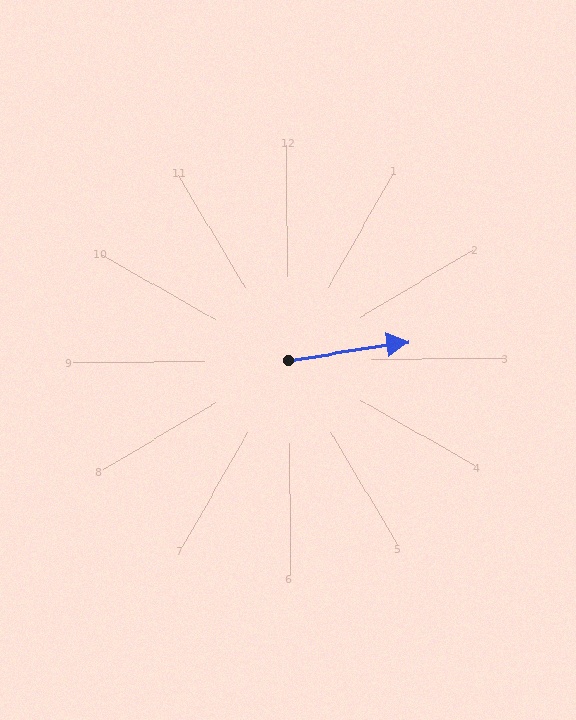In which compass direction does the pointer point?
East.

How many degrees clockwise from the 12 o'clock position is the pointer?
Approximately 82 degrees.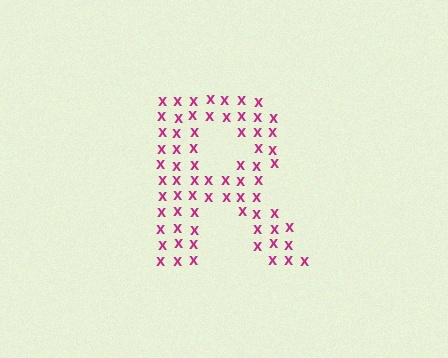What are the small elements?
The small elements are letter X's.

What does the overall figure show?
The overall figure shows the letter R.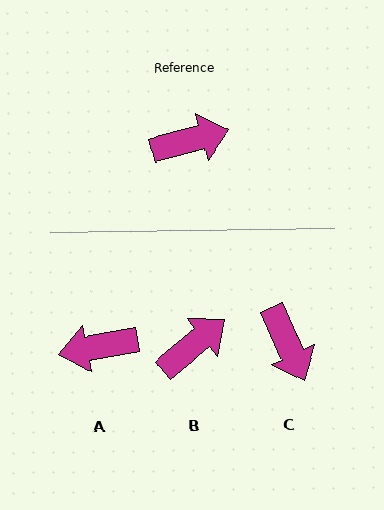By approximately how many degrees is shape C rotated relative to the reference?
Approximately 81 degrees clockwise.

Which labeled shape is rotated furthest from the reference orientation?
A, about 175 degrees away.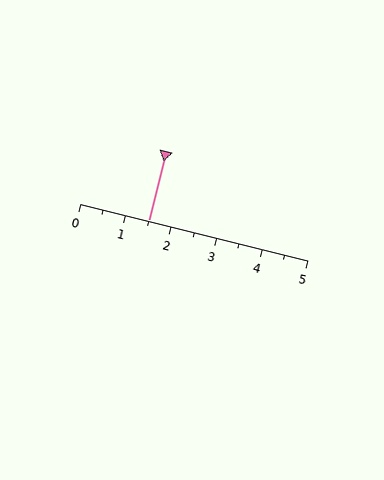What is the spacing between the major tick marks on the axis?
The major ticks are spaced 1 apart.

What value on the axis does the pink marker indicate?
The marker indicates approximately 1.5.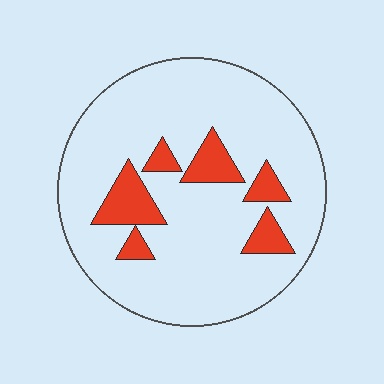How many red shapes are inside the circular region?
6.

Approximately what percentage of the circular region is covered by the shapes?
Approximately 15%.